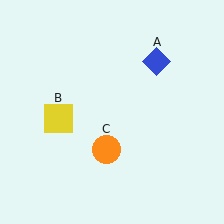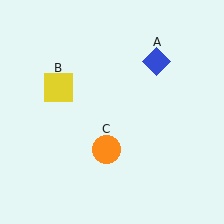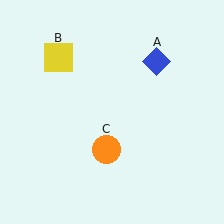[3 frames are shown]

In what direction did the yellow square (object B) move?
The yellow square (object B) moved up.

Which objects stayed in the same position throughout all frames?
Blue diamond (object A) and orange circle (object C) remained stationary.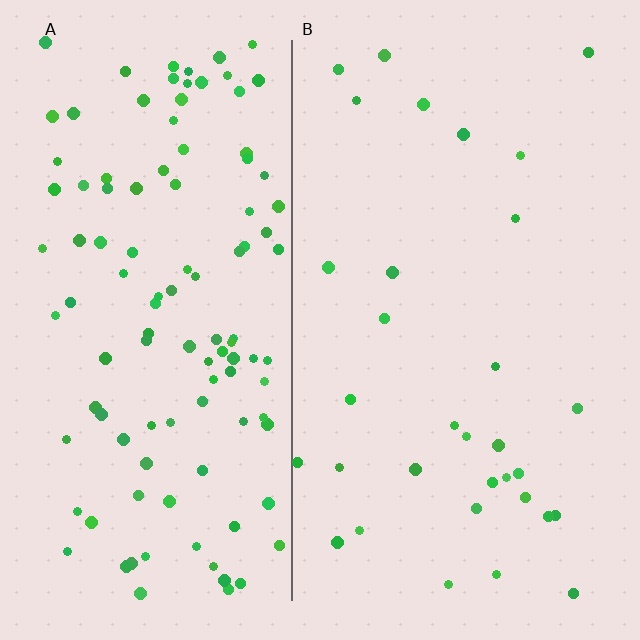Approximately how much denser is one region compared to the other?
Approximately 3.5× — region A over region B.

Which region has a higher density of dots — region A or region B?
A (the left).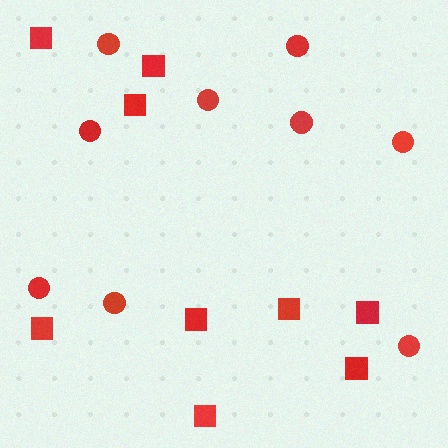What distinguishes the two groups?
There are 2 groups: one group of squares (9) and one group of circles (9).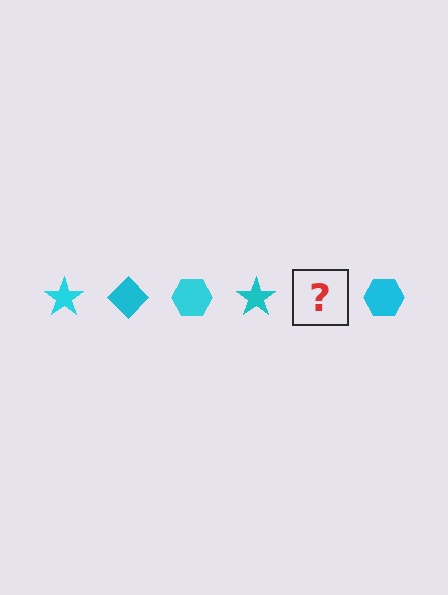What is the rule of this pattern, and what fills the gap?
The rule is that the pattern cycles through star, diamond, hexagon shapes in cyan. The gap should be filled with a cyan diamond.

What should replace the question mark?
The question mark should be replaced with a cyan diamond.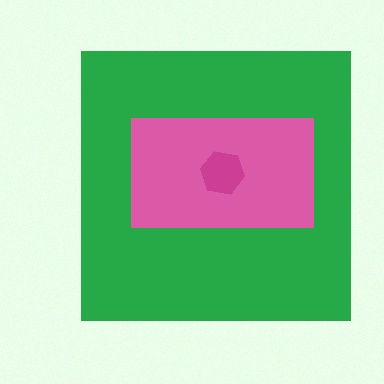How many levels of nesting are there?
3.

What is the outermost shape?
The green square.